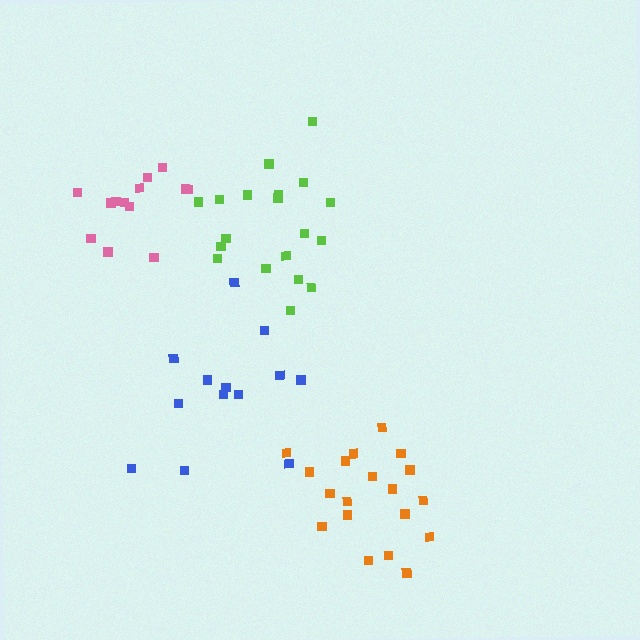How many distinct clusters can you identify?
There are 4 distinct clusters.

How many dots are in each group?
Group 1: 13 dots, Group 2: 19 dots, Group 3: 13 dots, Group 4: 19 dots (64 total).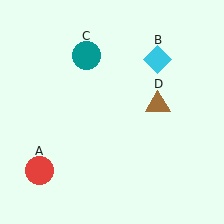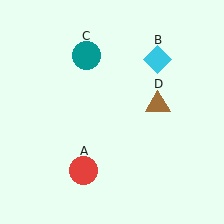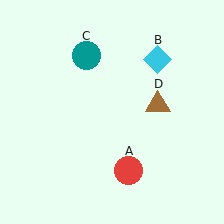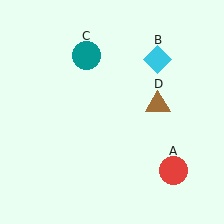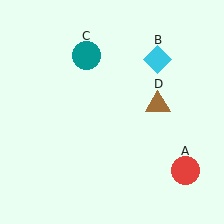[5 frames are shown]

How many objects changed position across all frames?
1 object changed position: red circle (object A).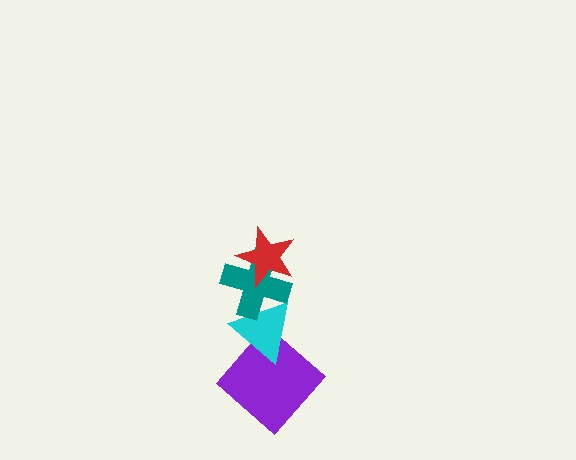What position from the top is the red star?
The red star is 1st from the top.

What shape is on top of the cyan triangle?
The teal cross is on top of the cyan triangle.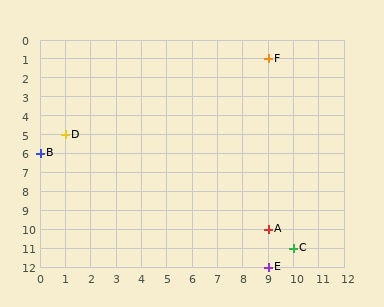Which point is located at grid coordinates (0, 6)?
Point B is at (0, 6).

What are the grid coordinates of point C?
Point C is at grid coordinates (10, 11).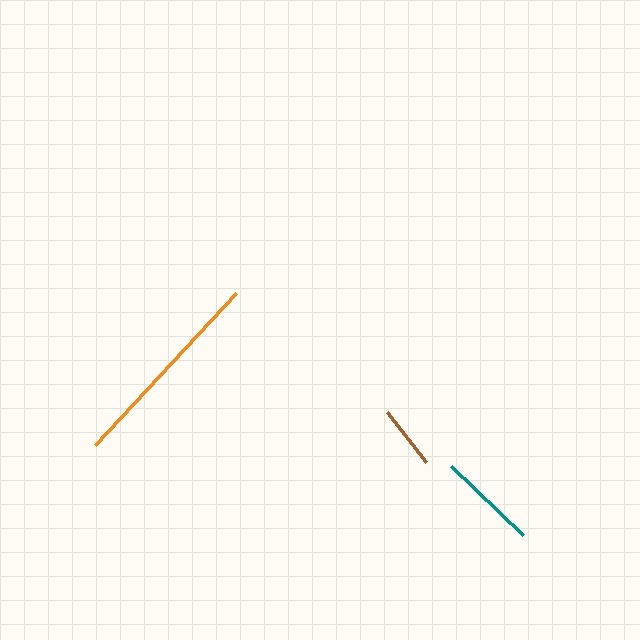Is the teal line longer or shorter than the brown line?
The teal line is longer than the brown line.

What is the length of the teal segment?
The teal segment is approximately 100 pixels long.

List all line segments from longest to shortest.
From longest to shortest: orange, teal, brown.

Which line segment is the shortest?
The brown line is the shortest at approximately 63 pixels.